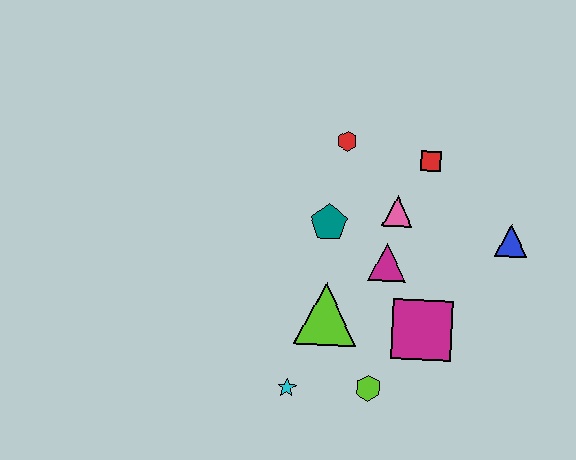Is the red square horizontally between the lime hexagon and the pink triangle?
No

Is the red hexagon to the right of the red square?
No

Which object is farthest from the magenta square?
The red hexagon is farthest from the magenta square.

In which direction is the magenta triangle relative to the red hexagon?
The magenta triangle is below the red hexagon.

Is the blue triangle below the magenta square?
No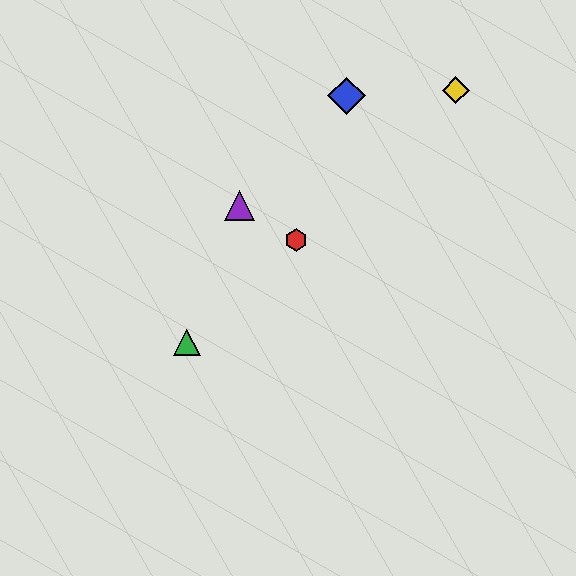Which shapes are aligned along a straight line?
The red hexagon, the green triangle, the yellow diamond are aligned along a straight line.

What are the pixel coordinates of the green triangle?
The green triangle is at (187, 342).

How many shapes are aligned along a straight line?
3 shapes (the red hexagon, the green triangle, the yellow diamond) are aligned along a straight line.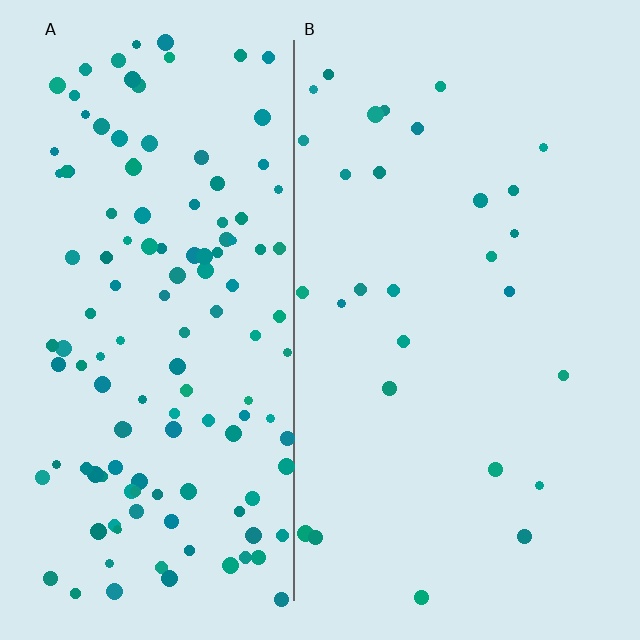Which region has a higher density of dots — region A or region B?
A (the left).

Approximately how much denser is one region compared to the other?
Approximately 4.6× — region A over region B.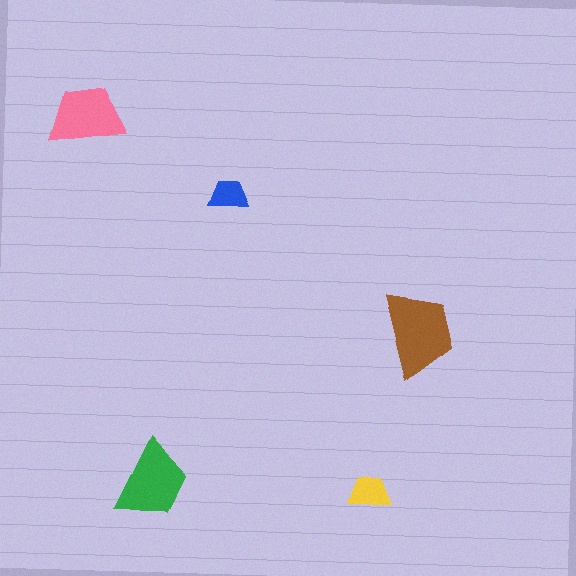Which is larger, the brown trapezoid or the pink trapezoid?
The brown one.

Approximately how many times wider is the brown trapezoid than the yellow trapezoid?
About 2 times wider.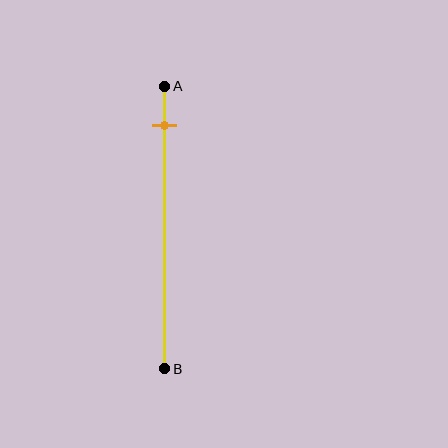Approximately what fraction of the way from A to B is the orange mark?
The orange mark is approximately 15% of the way from A to B.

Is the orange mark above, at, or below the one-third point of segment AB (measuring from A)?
The orange mark is above the one-third point of segment AB.